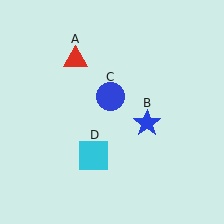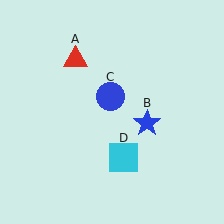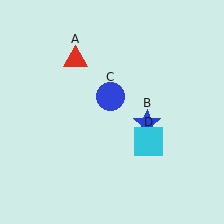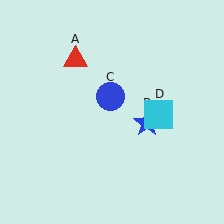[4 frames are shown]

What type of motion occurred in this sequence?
The cyan square (object D) rotated counterclockwise around the center of the scene.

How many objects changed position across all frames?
1 object changed position: cyan square (object D).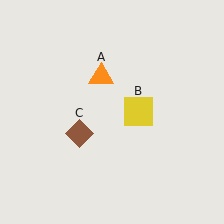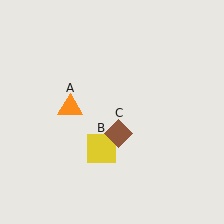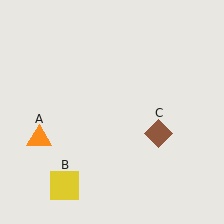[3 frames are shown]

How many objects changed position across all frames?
3 objects changed position: orange triangle (object A), yellow square (object B), brown diamond (object C).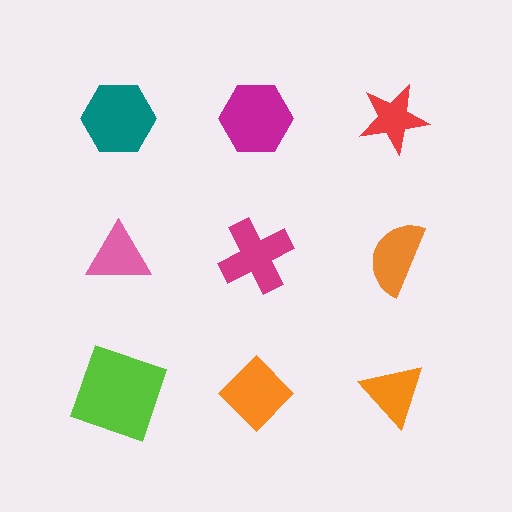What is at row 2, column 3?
An orange semicircle.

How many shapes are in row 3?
3 shapes.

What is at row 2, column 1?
A pink triangle.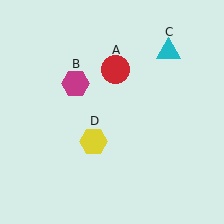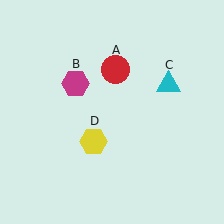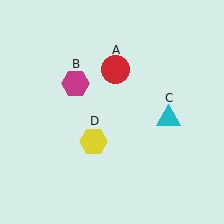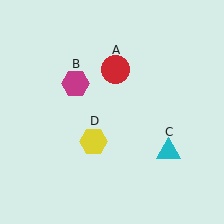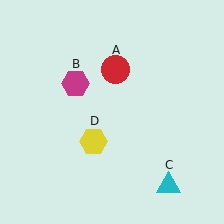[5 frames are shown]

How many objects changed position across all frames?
1 object changed position: cyan triangle (object C).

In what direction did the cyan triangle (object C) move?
The cyan triangle (object C) moved down.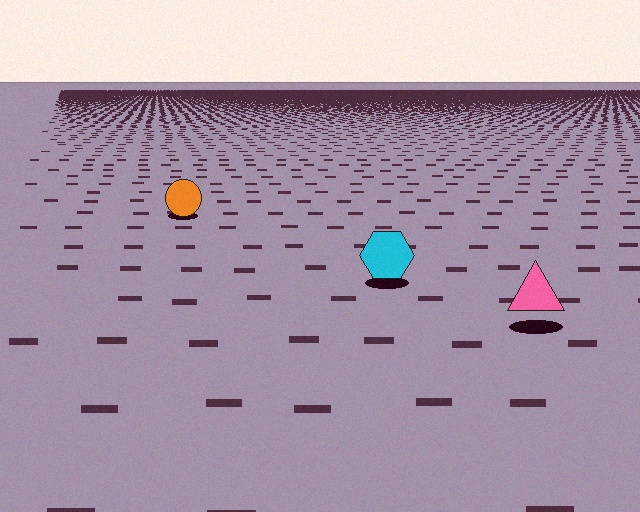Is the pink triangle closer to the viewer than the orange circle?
Yes. The pink triangle is closer — you can tell from the texture gradient: the ground texture is coarser near it.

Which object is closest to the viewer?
The pink triangle is closest. The texture marks near it are larger and more spread out.